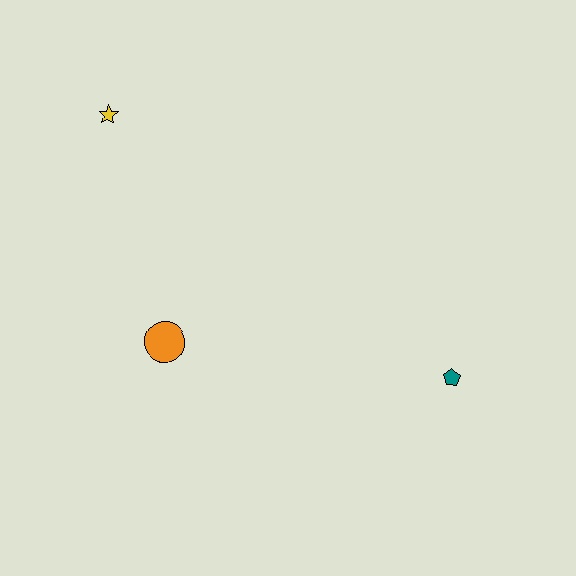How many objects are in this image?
There are 3 objects.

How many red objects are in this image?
There are no red objects.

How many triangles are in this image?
There are no triangles.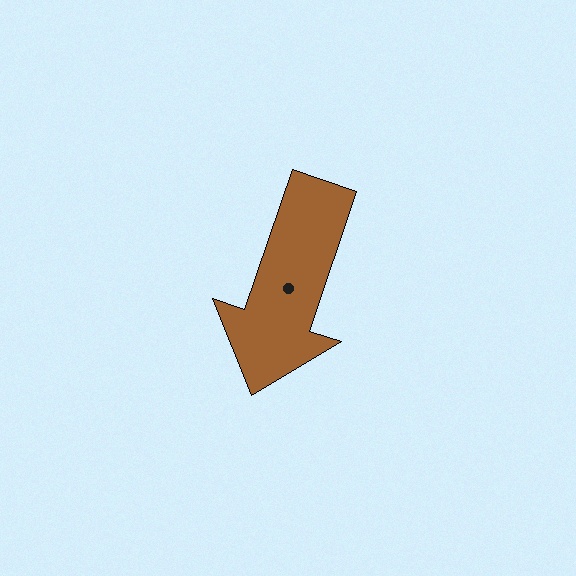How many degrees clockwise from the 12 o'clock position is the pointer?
Approximately 199 degrees.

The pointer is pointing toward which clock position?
Roughly 7 o'clock.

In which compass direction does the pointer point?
South.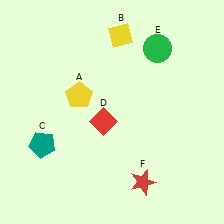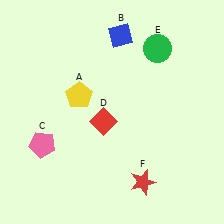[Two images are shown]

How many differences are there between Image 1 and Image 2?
There are 2 differences between the two images.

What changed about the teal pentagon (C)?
In Image 1, C is teal. In Image 2, it changed to pink.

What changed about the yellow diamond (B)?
In Image 1, B is yellow. In Image 2, it changed to blue.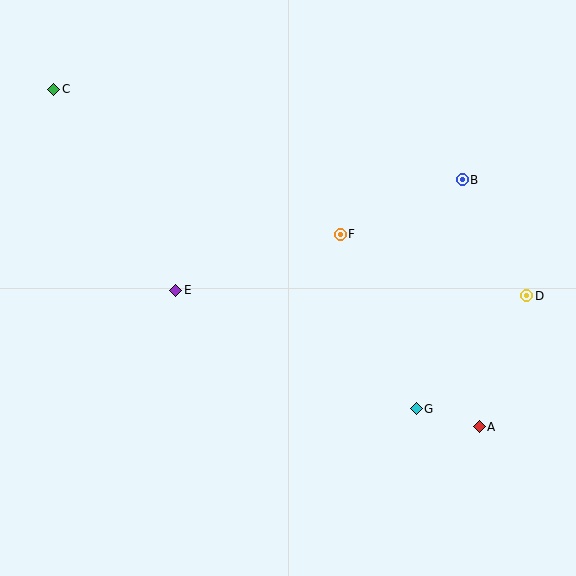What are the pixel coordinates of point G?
Point G is at (416, 409).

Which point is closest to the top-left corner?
Point C is closest to the top-left corner.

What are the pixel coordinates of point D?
Point D is at (527, 296).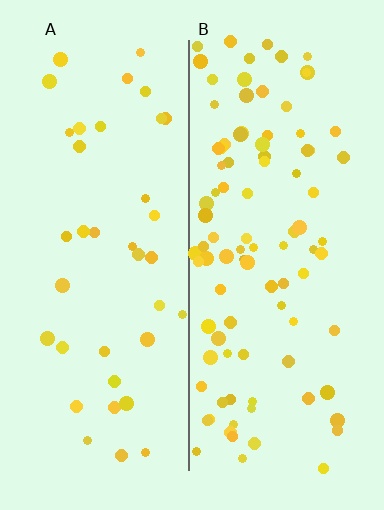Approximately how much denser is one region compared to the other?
Approximately 2.5× — region B over region A.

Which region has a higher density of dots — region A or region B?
B (the right).